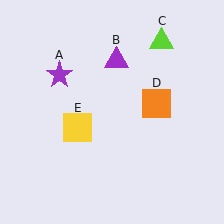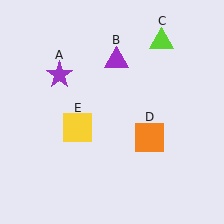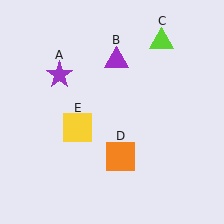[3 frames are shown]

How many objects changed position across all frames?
1 object changed position: orange square (object D).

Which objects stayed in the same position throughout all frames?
Purple star (object A) and purple triangle (object B) and lime triangle (object C) and yellow square (object E) remained stationary.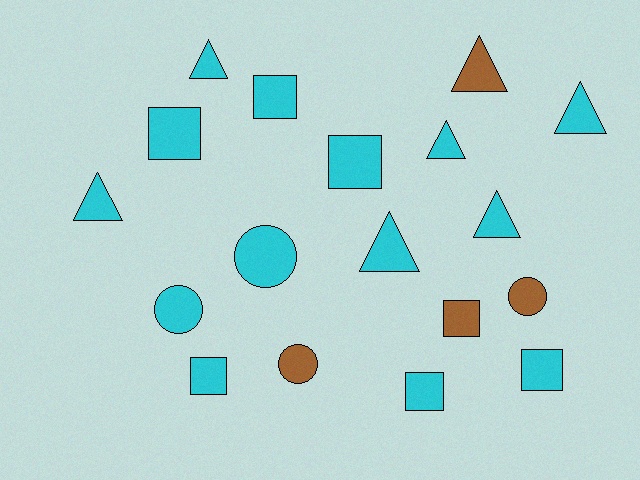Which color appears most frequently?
Cyan, with 14 objects.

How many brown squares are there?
There is 1 brown square.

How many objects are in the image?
There are 18 objects.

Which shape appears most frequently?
Square, with 7 objects.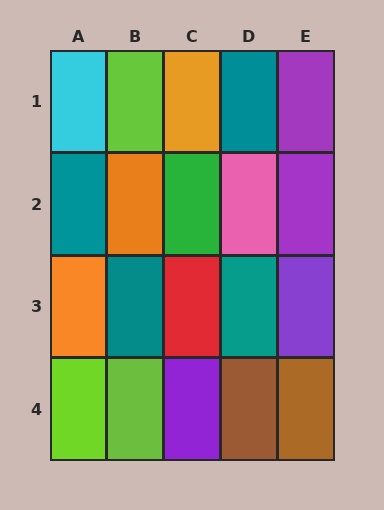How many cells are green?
1 cell is green.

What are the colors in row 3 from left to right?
Orange, teal, red, teal, purple.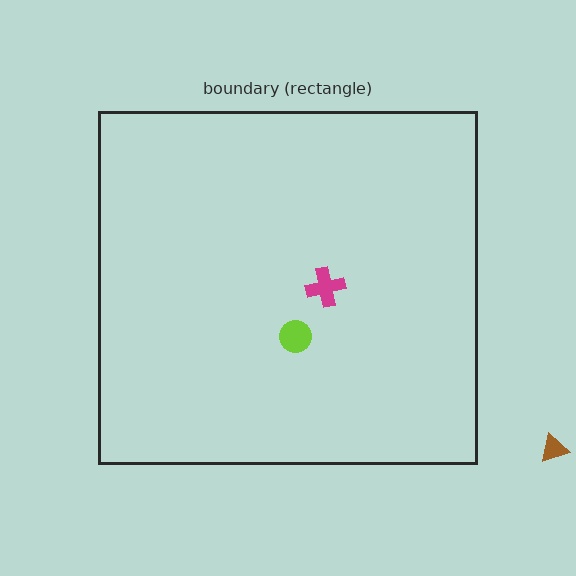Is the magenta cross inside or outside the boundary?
Inside.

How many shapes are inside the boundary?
2 inside, 1 outside.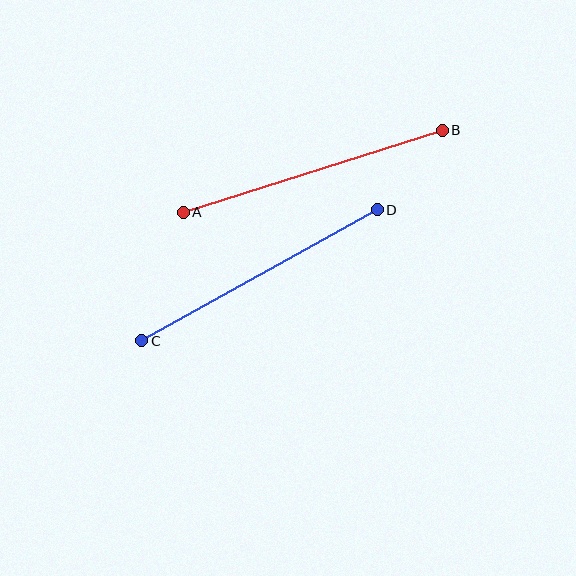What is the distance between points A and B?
The distance is approximately 272 pixels.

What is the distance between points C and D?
The distance is approximately 270 pixels.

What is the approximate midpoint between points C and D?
The midpoint is at approximately (260, 275) pixels.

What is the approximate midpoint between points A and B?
The midpoint is at approximately (313, 171) pixels.